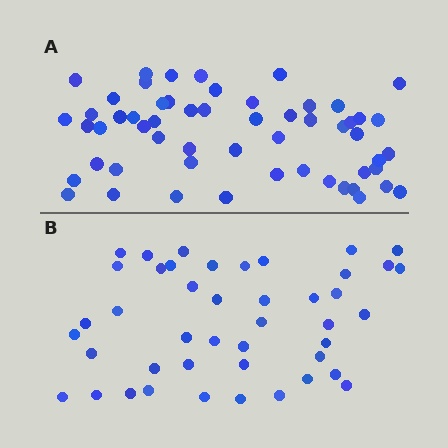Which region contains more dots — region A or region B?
Region A (the top region) has more dots.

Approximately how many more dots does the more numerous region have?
Region A has roughly 12 or so more dots than region B.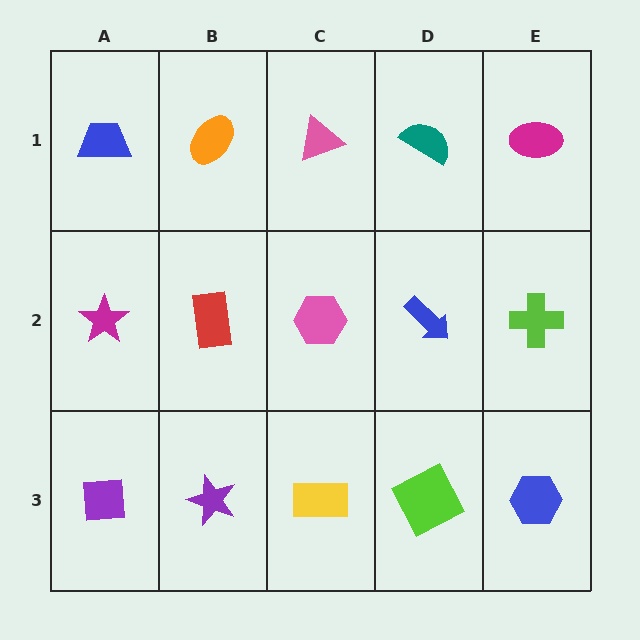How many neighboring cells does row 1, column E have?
2.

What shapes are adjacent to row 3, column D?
A blue arrow (row 2, column D), a yellow rectangle (row 3, column C), a blue hexagon (row 3, column E).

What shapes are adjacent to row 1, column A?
A magenta star (row 2, column A), an orange ellipse (row 1, column B).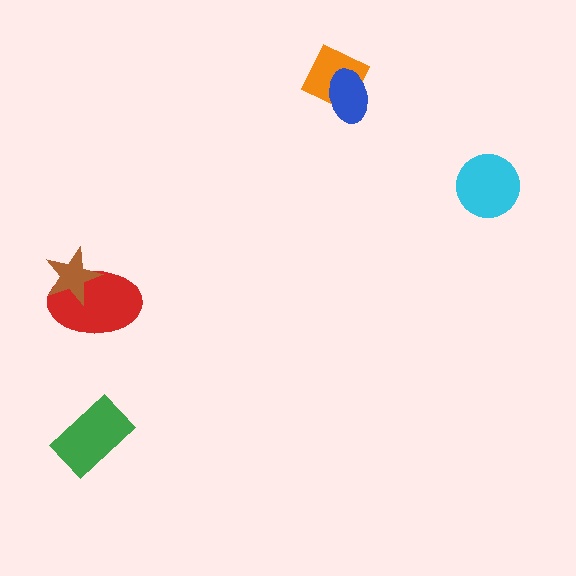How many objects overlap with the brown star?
1 object overlaps with the brown star.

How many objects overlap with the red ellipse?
1 object overlaps with the red ellipse.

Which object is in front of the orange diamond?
The blue ellipse is in front of the orange diamond.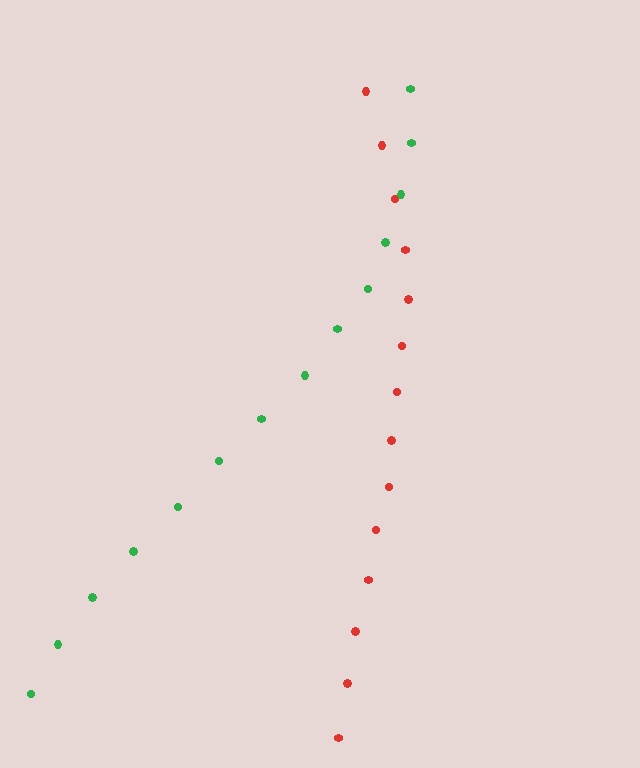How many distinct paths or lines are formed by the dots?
There are 2 distinct paths.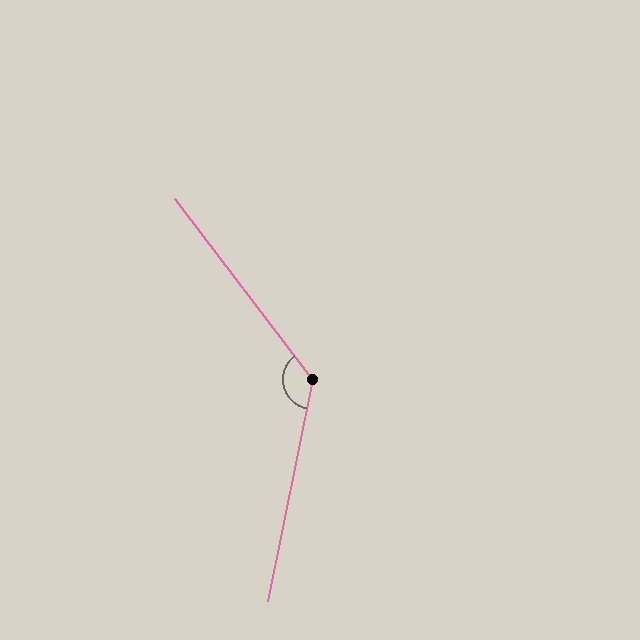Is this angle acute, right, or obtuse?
It is obtuse.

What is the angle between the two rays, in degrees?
Approximately 132 degrees.